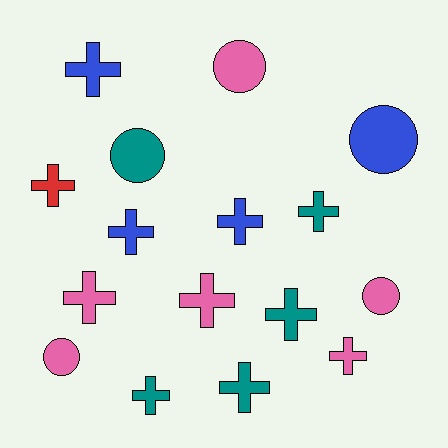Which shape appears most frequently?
Cross, with 11 objects.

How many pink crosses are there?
There are 3 pink crosses.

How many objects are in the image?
There are 16 objects.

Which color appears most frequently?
Pink, with 6 objects.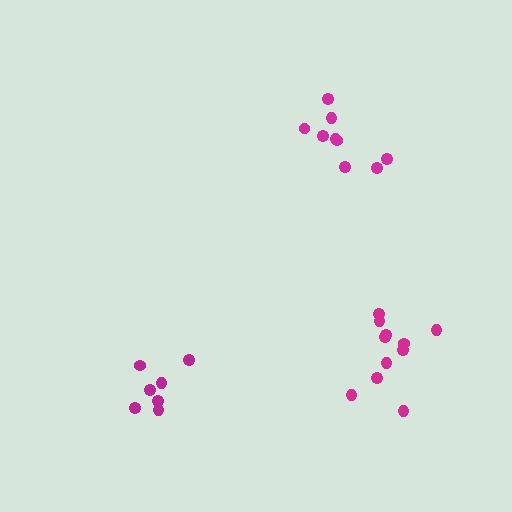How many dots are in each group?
Group 1: 9 dots, Group 2: 11 dots, Group 3: 7 dots (27 total).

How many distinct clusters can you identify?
There are 3 distinct clusters.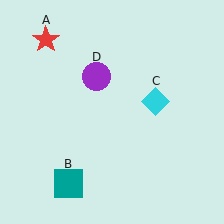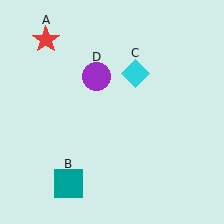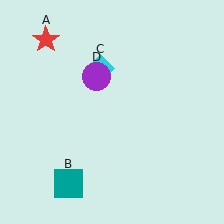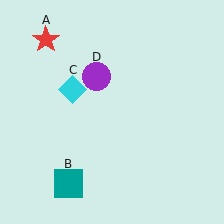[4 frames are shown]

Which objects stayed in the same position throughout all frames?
Red star (object A) and teal square (object B) and purple circle (object D) remained stationary.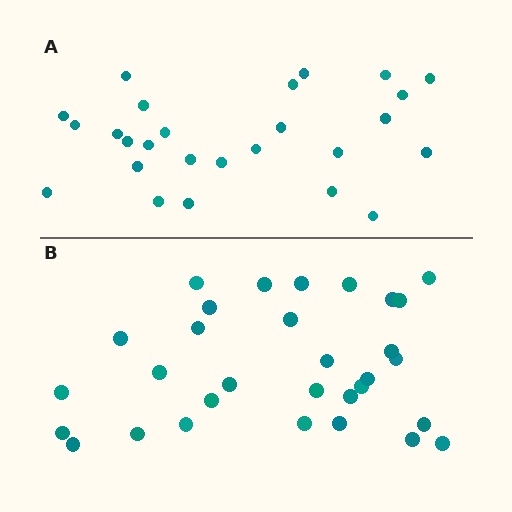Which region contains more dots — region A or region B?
Region B (the bottom region) has more dots.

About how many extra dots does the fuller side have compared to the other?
Region B has about 5 more dots than region A.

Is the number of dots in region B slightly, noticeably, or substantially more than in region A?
Region B has only slightly more — the two regions are fairly close. The ratio is roughly 1.2 to 1.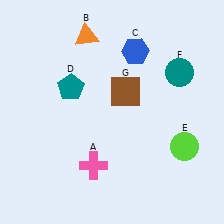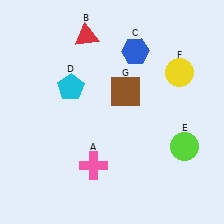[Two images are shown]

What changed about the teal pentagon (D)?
In Image 1, D is teal. In Image 2, it changed to cyan.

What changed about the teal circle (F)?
In Image 1, F is teal. In Image 2, it changed to yellow.